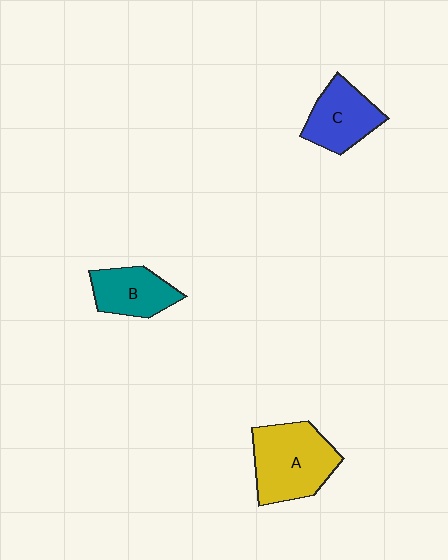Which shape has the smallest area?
Shape B (teal).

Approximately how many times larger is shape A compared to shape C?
Approximately 1.4 times.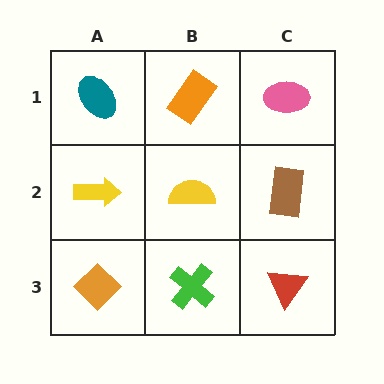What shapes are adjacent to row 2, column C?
A pink ellipse (row 1, column C), a red triangle (row 3, column C), a yellow semicircle (row 2, column B).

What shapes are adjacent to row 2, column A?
A teal ellipse (row 1, column A), an orange diamond (row 3, column A), a yellow semicircle (row 2, column B).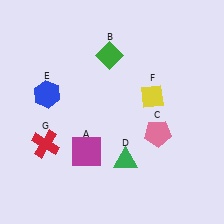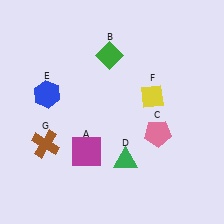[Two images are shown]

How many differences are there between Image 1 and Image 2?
There is 1 difference between the two images.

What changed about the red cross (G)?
In Image 1, G is red. In Image 2, it changed to brown.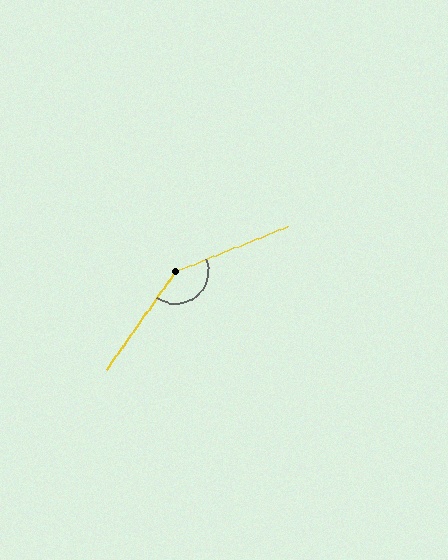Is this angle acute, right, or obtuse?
It is obtuse.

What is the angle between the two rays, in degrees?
Approximately 147 degrees.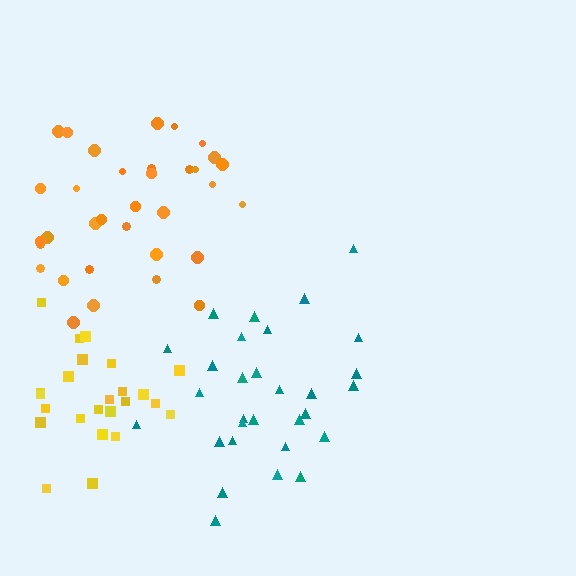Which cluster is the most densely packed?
Orange.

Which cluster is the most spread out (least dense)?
Teal.